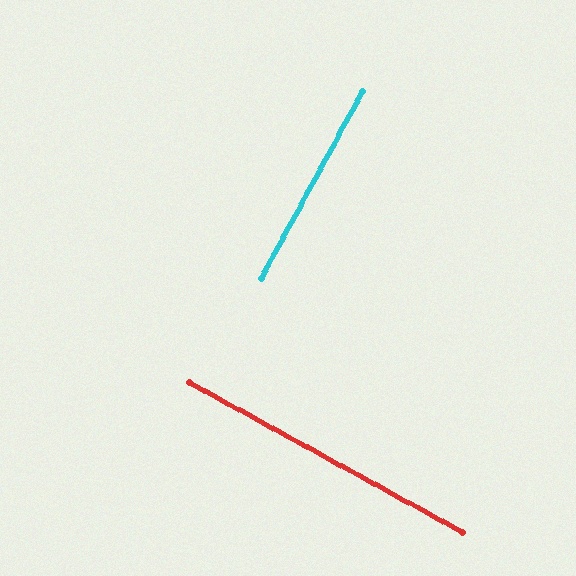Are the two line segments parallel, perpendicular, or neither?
Perpendicular — they meet at approximately 90°.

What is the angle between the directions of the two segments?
Approximately 90 degrees.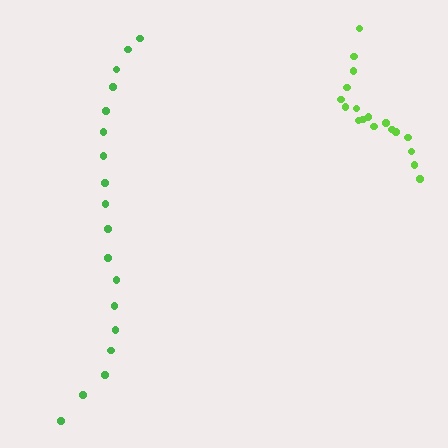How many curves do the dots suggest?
There are 2 distinct paths.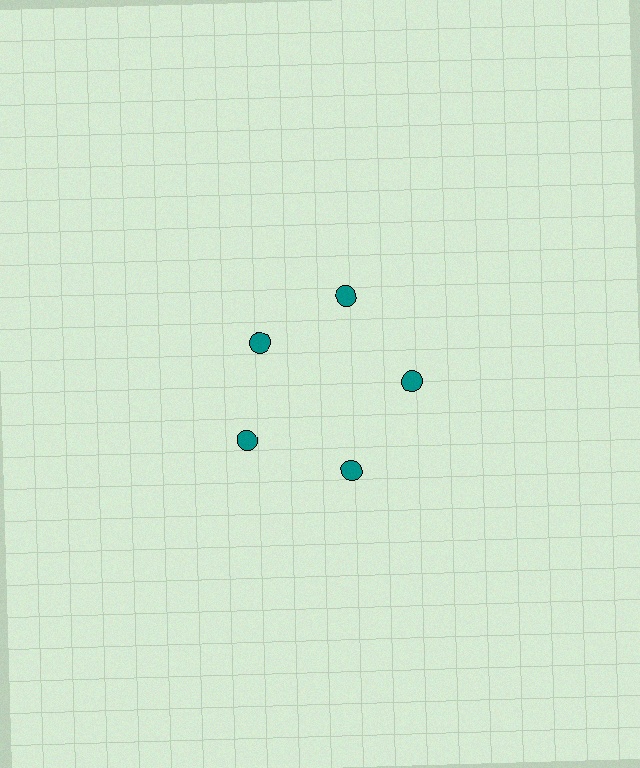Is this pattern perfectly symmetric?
No. The 5 teal circles are arranged in a ring, but one element near the 10 o'clock position is pulled inward toward the center, breaking the 5-fold rotational symmetry.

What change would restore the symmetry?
The symmetry would be restored by moving it outward, back onto the ring so that all 5 circles sit at equal angles and equal distance from the center.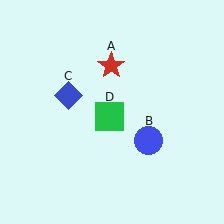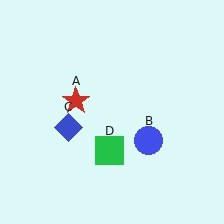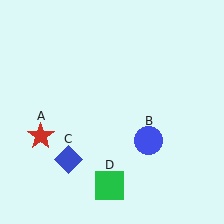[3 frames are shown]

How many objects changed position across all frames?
3 objects changed position: red star (object A), blue diamond (object C), green square (object D).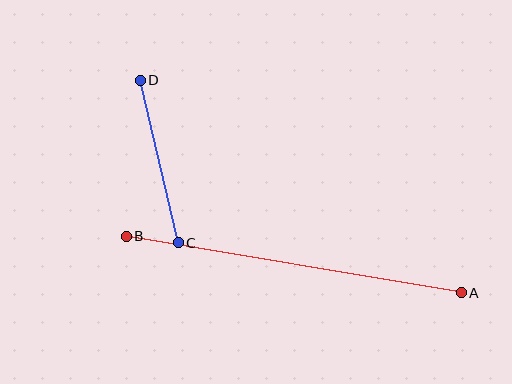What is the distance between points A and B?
The distance is approximately 340 pixels.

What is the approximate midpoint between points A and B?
The midpoint is at approximately (294, 264) pixels.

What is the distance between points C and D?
The distance is approximately 167 pixels.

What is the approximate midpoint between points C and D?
The midpoint is at approximately (159, 161) pixels.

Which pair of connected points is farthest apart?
Points A and B are farthest apart.